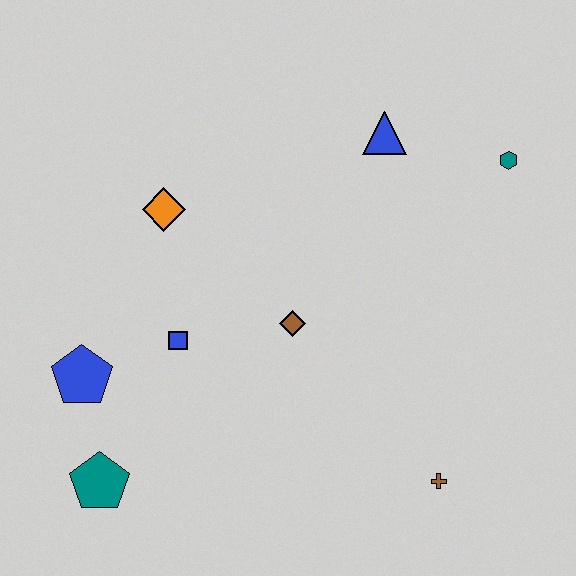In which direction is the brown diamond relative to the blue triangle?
The brown diamond is below the blue triangle.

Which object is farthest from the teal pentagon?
The teal hexagon is farthest from the teal pentagon.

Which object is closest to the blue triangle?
The teal hexagon is closest to the blue triangle.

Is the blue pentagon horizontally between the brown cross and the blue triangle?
No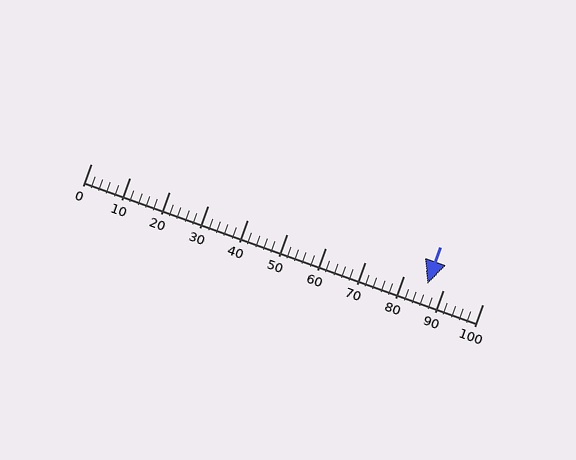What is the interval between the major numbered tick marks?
The major tick marks are spaced 10 units apart.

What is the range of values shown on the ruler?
The ruler shows values from 0 to 100.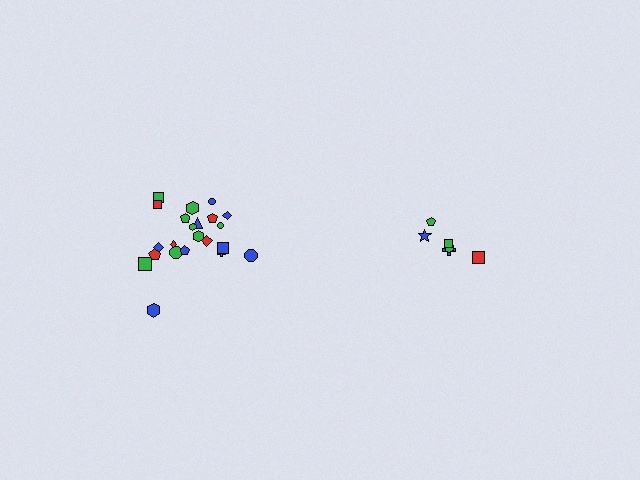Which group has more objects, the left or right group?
The left group.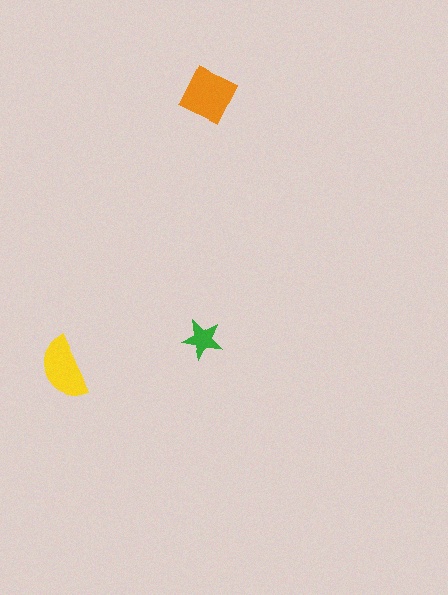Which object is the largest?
The orange diamond.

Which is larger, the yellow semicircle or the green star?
The yellow semicircle.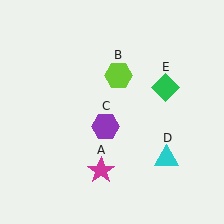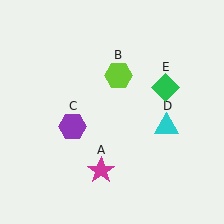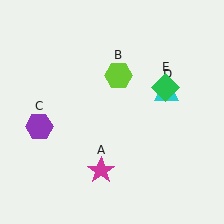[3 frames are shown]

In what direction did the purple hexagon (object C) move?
The purple hexagon (object C) moved left.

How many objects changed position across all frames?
2 objects changed position: purple hexagon (object C), cyan triangle (object D).